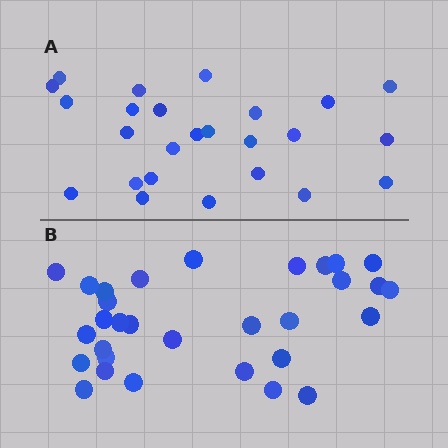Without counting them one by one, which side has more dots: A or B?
Region B (the bottom region) has more dots.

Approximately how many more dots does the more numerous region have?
Region B has about 6 more dots than region A.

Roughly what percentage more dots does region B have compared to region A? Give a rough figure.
About 25% more.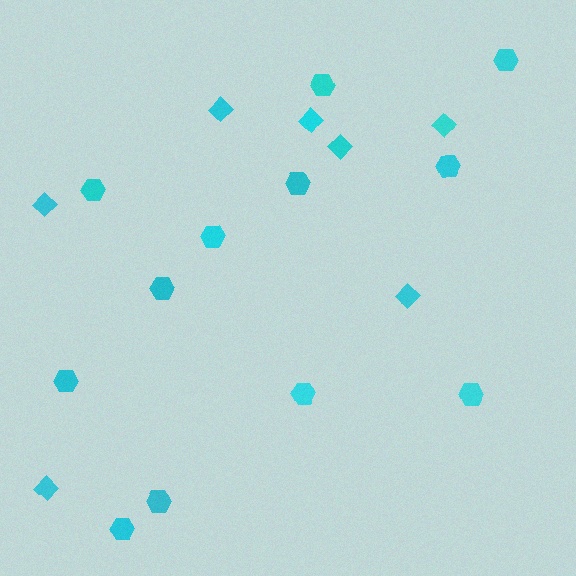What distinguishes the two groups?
There are 2 groups: one group of hexagons (12) and one group of diamonds (7).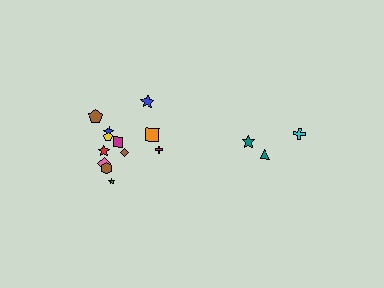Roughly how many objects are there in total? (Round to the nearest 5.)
Roughly 15 objects in total.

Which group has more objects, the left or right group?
The left group.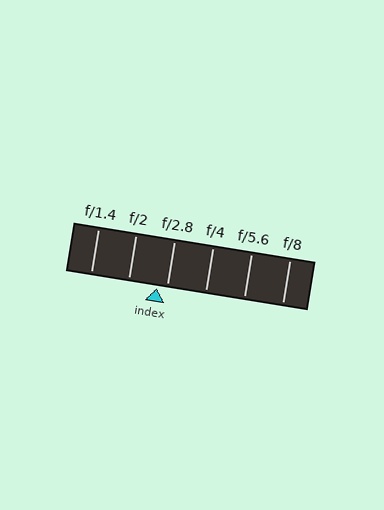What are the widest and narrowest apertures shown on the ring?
The widest aperture shown is f/1.4 and the narrowest is f/8.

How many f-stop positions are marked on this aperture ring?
There are 6 f-stop positions marked.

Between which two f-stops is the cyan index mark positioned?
The index mark is between f/2 and f/2.8.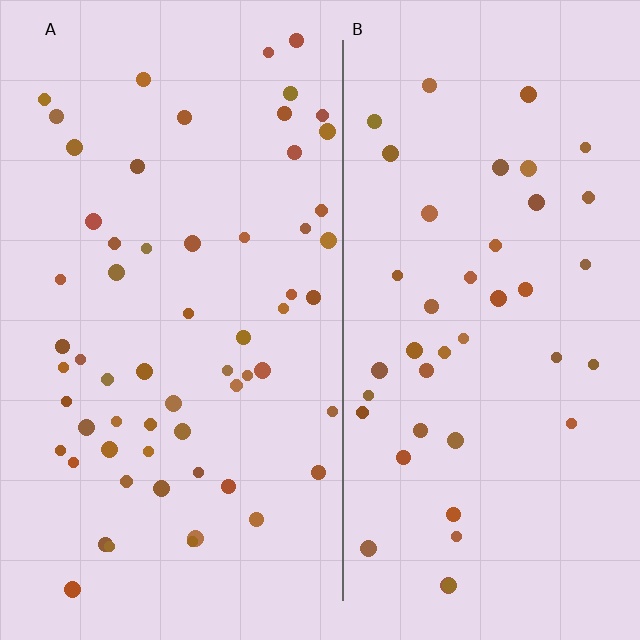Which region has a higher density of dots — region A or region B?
A (the left).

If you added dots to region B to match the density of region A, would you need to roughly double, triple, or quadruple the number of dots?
Approximately double.